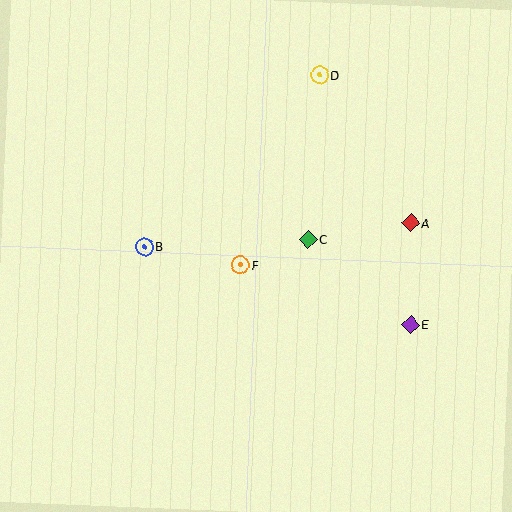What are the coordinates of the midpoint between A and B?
The midpoint between A and B is at (278, 235).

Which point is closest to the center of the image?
Point F at (241, 265) is closest to the center.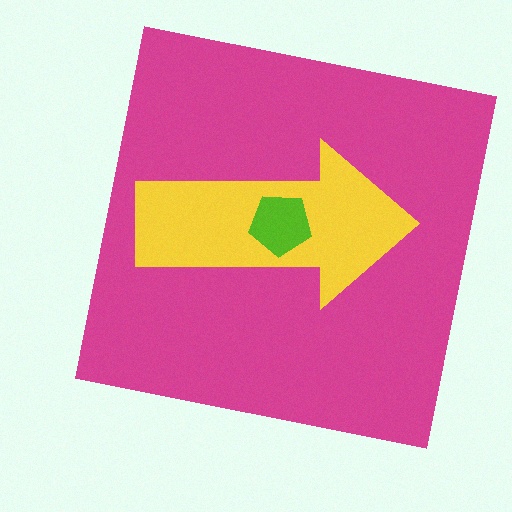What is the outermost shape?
The magenta square.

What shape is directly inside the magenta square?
The yellow arrow.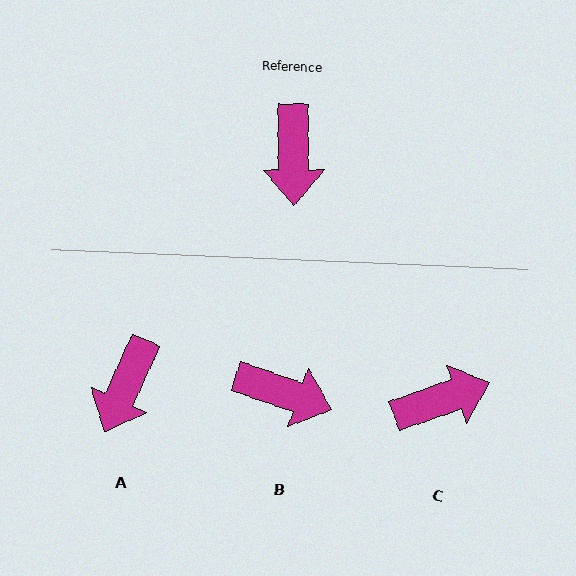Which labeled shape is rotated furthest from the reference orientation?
C, about 109 degrees away.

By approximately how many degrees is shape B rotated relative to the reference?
Approximately 70 degrees counter-clockwise.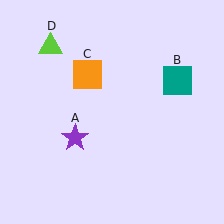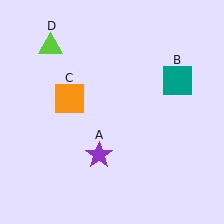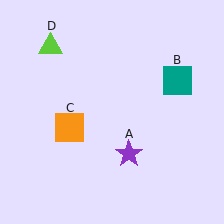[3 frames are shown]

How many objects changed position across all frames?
2 objects changed position: purple star (object A), orange square (object C).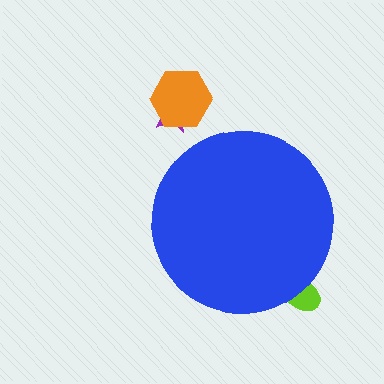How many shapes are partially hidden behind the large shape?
1 shape is partially hidden.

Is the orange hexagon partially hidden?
No, the orange hexagon is fully visible.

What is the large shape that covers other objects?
A blue circle.